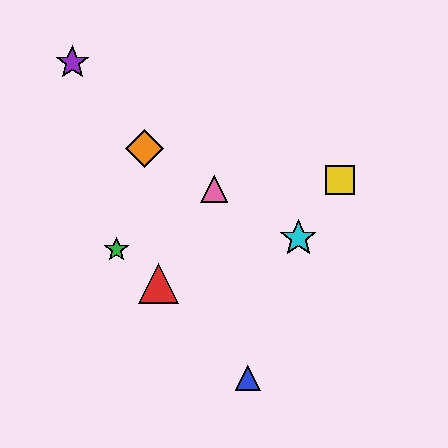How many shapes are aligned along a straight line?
3 shapes (the orange diamond, the cyan star, the pink triangle) are aligned along a straight line.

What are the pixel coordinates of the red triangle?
The red triangle is at (158, 283).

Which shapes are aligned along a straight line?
The orange diamond, the cyan star, the pink triangle are aligned along a straight line.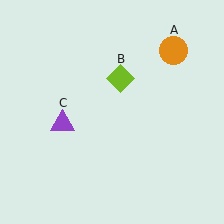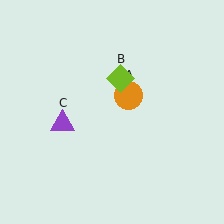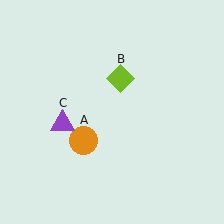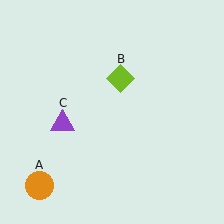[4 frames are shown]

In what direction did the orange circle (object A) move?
The orange circle (object A) moved down and to the left.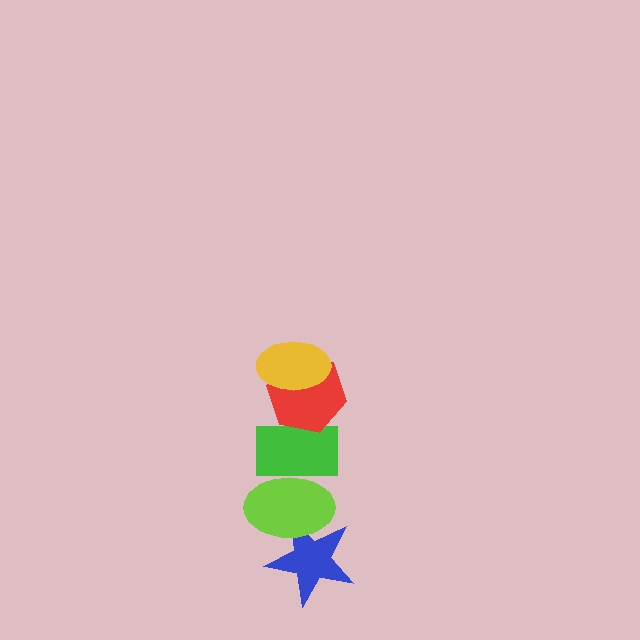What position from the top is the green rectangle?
The green rectangle is 3rd from the top.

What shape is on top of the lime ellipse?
The green rectangle is on top of the lime ellipse.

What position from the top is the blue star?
The blue star is 5th from the top.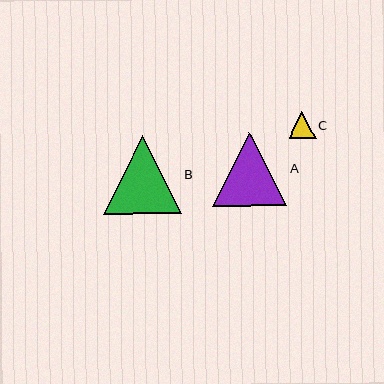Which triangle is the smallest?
Triangle C is the smallest with a size of approximately 27 pixels.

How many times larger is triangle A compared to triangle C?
Triangle A is approximately 2.7 times the size of triangle C.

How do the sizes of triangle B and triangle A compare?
Triangle B and triangle A are approximately the same size.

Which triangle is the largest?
Triangle B is the largest with a size of approximately 78 pixels.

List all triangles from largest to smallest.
From largest to smallest: B, A, C.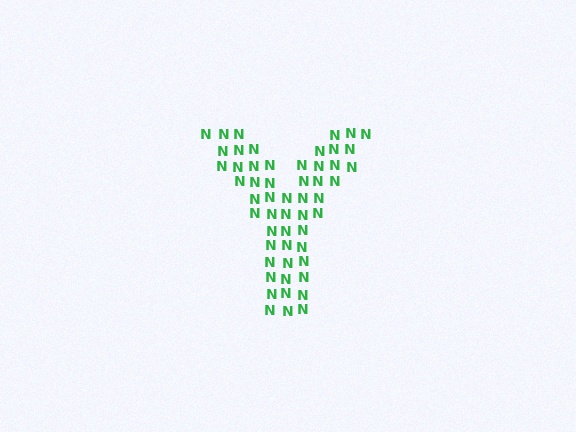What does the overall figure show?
The overall figure shows the letter Y.